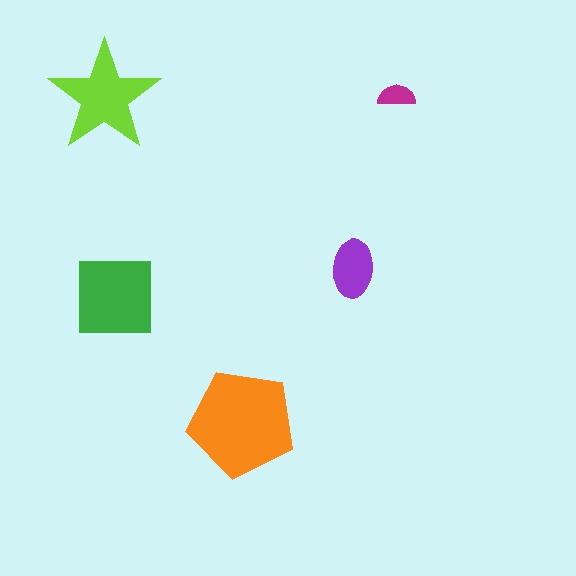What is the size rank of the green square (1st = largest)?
2nd.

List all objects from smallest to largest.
The magenta semicircle, the purple ellipse, the lime star, the green square, the orange pentagon.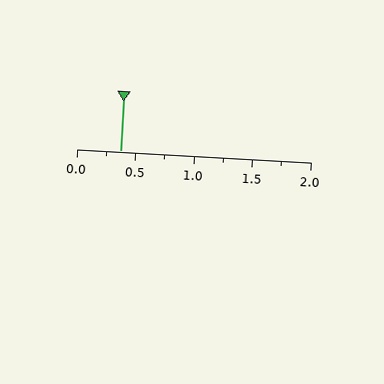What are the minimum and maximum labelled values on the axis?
The axis runs from 0.0 to 2.0.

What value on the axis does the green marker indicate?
The marker indicates approximately 0.38.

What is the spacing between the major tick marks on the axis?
The major ticks are spaced 0.5 apart.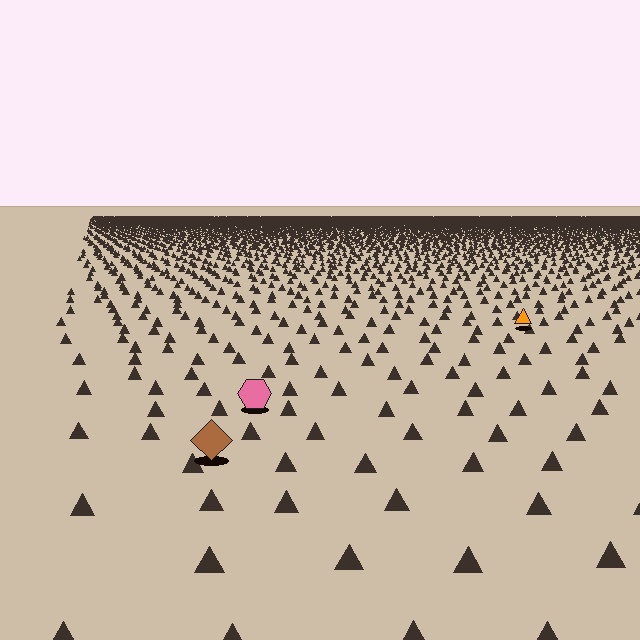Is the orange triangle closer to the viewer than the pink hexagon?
No. The pink hexagon is closer — you can tell from the texture gradient: the ground texture is coarser near it.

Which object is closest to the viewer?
The brown diamond is closest. The texture marks near it are larger and more spread out.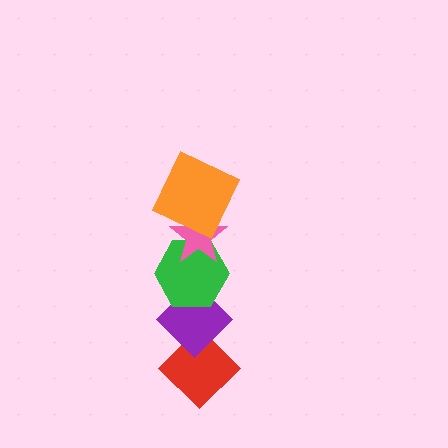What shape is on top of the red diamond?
The purple diamond is on top of the red diamond.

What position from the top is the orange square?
The orange square is 1st from the top.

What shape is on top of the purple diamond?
The green hexagon is on top of the purple diamond.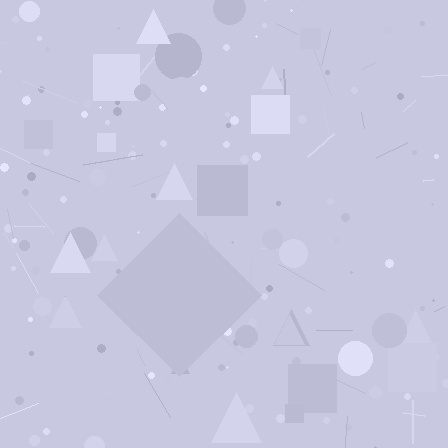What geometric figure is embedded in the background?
A diamond is embedded in the background.